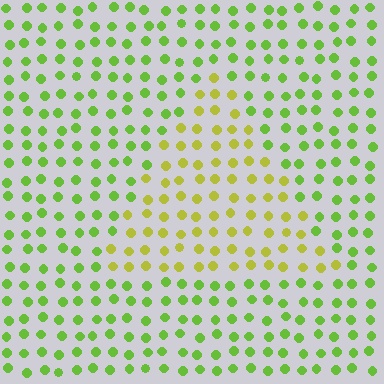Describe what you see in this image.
The image is filled with small lime elements in a uniform arrangement. A triangle-shaped region is visible where the elements are tinted to a slightly different hue, forming a subtle color boundary.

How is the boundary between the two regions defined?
The boundary is defined purely by a slight shift in hue (about 33 degrees). Spacing, size, and orientation are identical on both sides.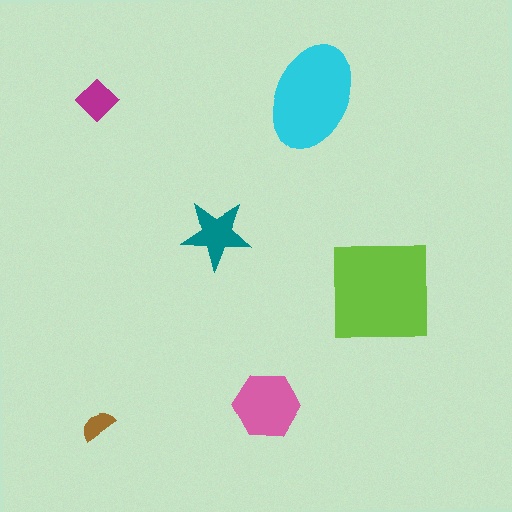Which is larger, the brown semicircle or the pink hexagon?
The pink hexagon.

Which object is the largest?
The lime square.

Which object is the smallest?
The brown semicircle.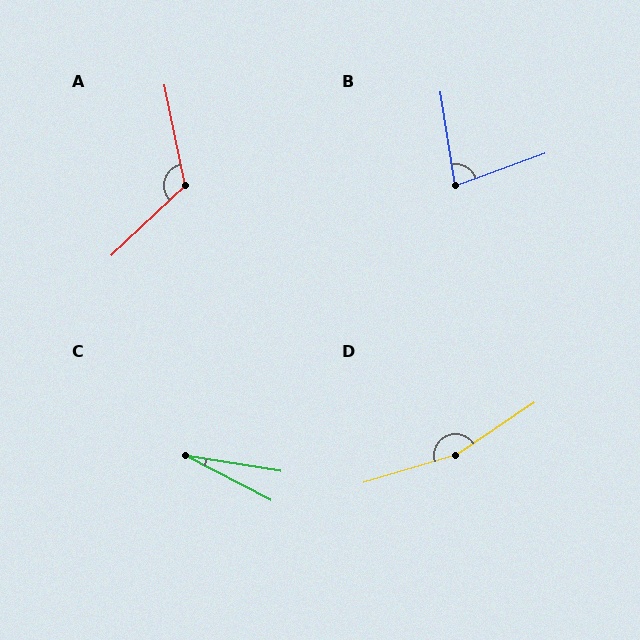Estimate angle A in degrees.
Approximately 122 degrees.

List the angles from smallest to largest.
C (18°), B (79°), A (122°), D (163°).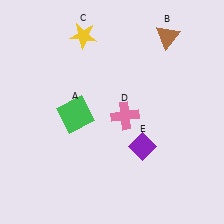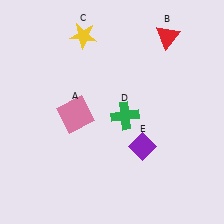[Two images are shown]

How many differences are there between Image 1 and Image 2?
There are 3 differences between the two images.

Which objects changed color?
A changed from green to pink. B changed from brown to red. D changed from pink to green.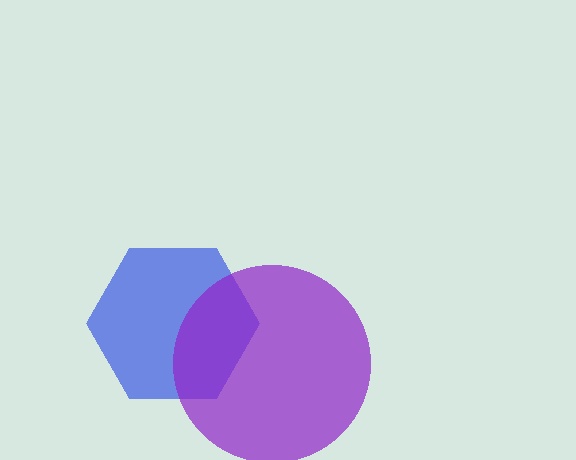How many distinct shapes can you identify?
There are 2 distinct shapes: a blue hexagon, a purple circle.